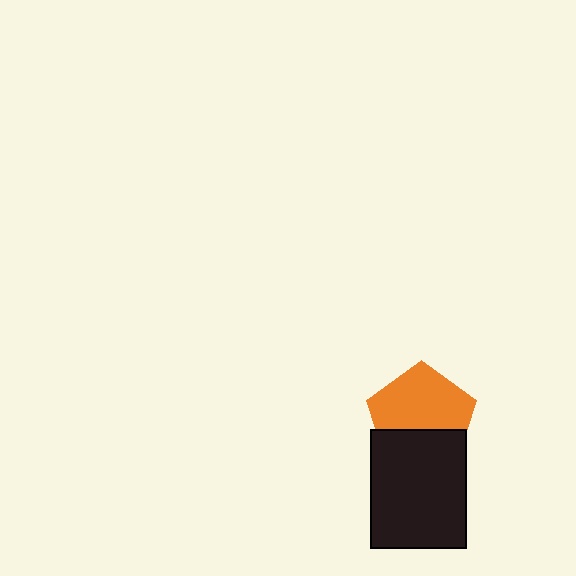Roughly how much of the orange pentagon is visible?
About half of it is visible (roughly 64%).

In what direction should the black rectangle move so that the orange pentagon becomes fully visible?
The black rectangle should move down. That is the shortest direction to clear the overlap and leave the orange pentagon fully visible.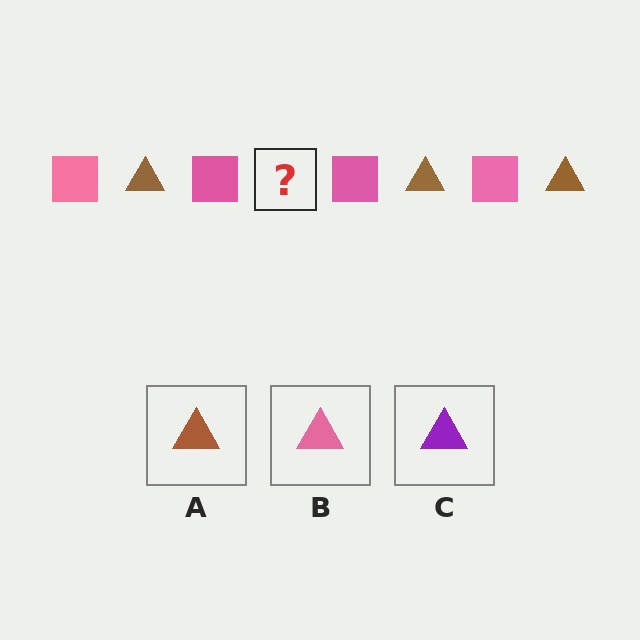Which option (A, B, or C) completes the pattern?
A.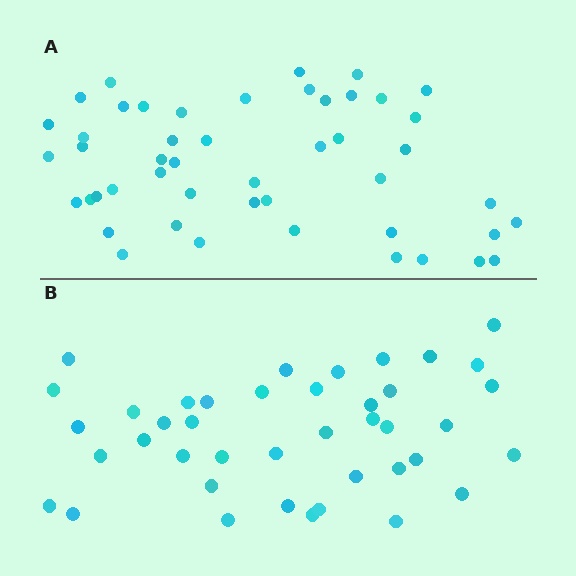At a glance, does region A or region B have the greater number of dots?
Region A (the top region) has more dots.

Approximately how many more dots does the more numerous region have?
Region A has roughly 8 or so more dots than region B.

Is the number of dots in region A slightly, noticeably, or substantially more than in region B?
Region A has only slightly more — the two regions are fairly close. The ratio is roughly 1.2 to 1.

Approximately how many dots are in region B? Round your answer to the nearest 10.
About 40 dots. (The exact count is 41, which rounds to 40.)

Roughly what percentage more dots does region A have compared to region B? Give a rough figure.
About 15% more.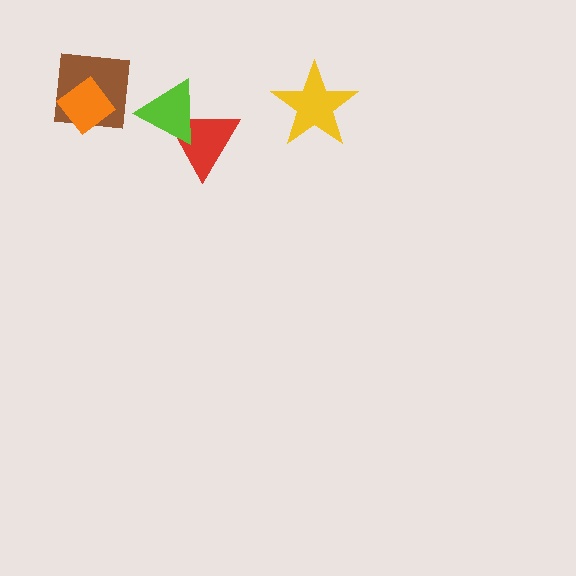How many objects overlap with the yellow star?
0 objects overlap with the yellow star.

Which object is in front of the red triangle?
The lime triangle is in front of the red triangle.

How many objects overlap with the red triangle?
1 object overlaps with the red triangle.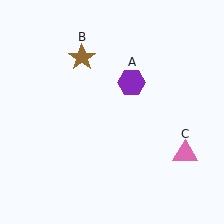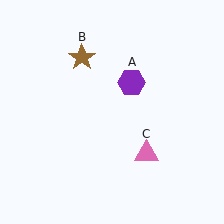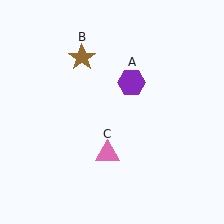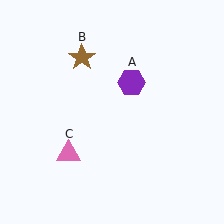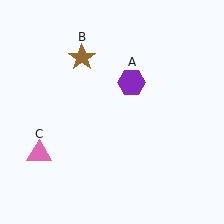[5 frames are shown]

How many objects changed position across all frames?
1 object changed position: pink triangle (object C).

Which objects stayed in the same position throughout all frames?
Purple hexagon (object A) and brown star (object B) remained stationary.